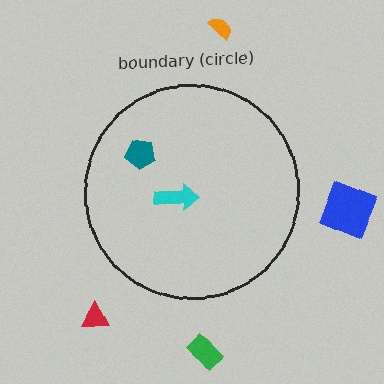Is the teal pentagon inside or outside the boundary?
Inside.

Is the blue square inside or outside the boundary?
Outside.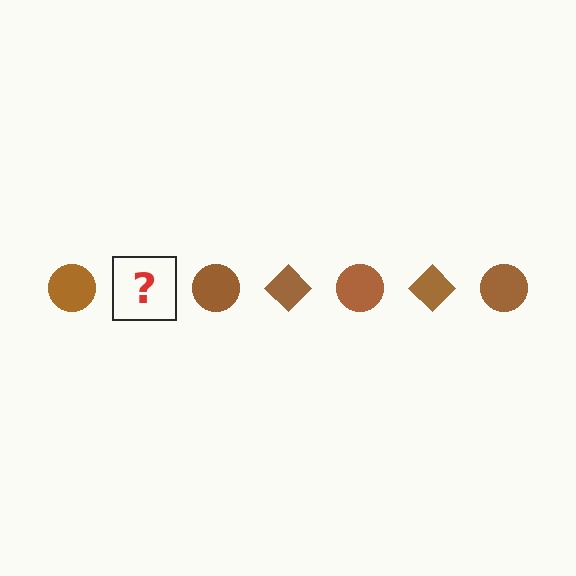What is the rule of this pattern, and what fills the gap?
The rule is that the pattern cycles through circle, diamond shapes in brown. The gap should be filled with a brown diamond.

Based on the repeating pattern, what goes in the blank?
The blank should be a brown diamond.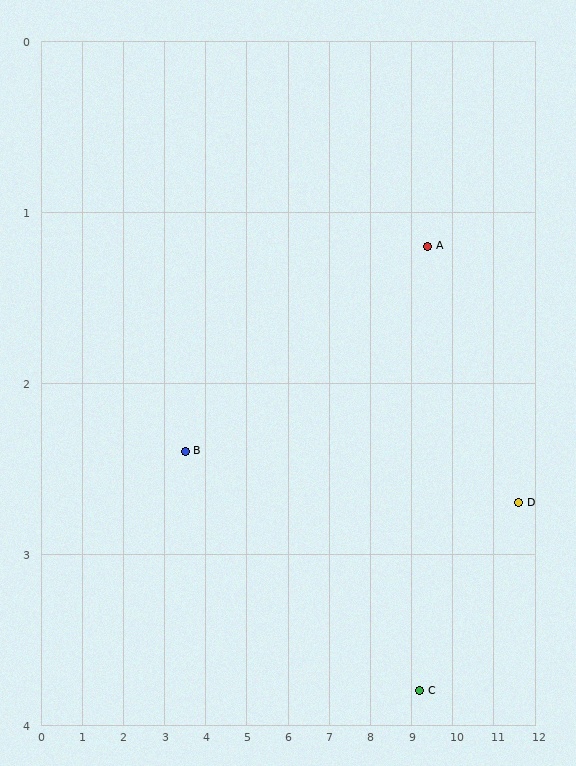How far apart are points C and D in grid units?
Points C and D are about 2.6 grid units apart.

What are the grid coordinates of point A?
Point A is at approximately (9.4, 1.2).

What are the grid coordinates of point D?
Point D is at approximately (11.6, 2.7).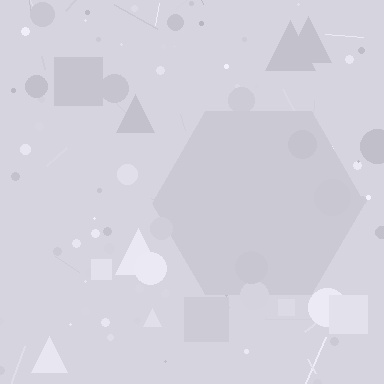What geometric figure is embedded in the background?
A hexagon is embedded in the background.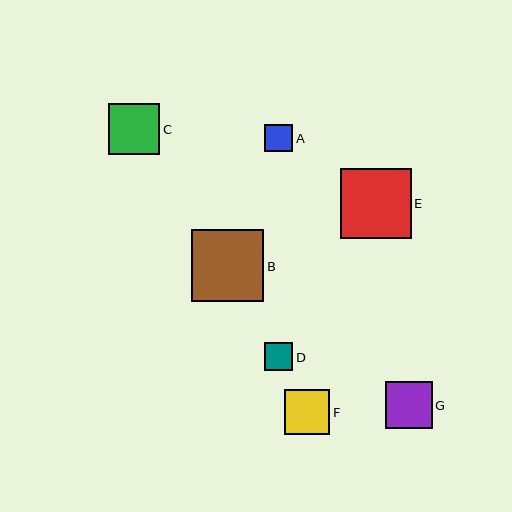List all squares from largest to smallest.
From largest to smallest: B, E, C, G, F, D, A.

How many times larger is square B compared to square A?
Square B is approximately 2.6 times the size of square A.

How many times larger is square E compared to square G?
Square E is approximately 1.5 times the size of square G.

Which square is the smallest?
Square A is the smallest with a size of approximately 28 pixels.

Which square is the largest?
Square B is the largest with a size of approximately 72 pixels.